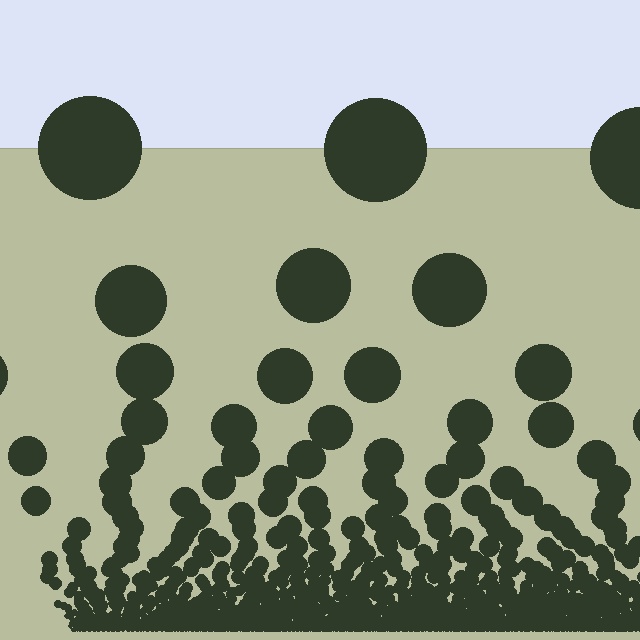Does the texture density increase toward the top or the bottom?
Density increases toward the bottom.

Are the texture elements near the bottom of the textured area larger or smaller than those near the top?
Smaller. The gradient is inverted — elements near the bottom are smaller and denser.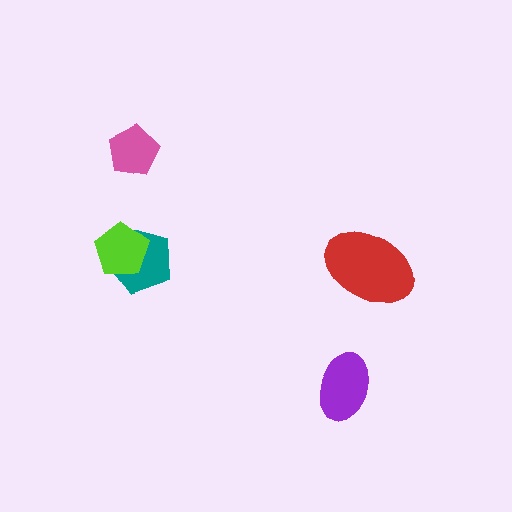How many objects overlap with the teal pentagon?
1 object overlaps with the teal pentagon.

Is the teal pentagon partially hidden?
Yes, it is partially covered by another shape.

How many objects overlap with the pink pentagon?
0 objects overlap with the pink pentagon.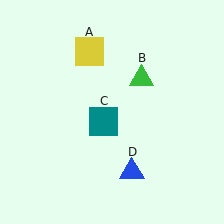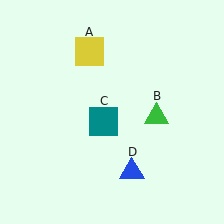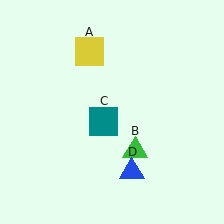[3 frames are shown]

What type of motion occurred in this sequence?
The green triangle (object B) rotated clockwise around the center of the scene.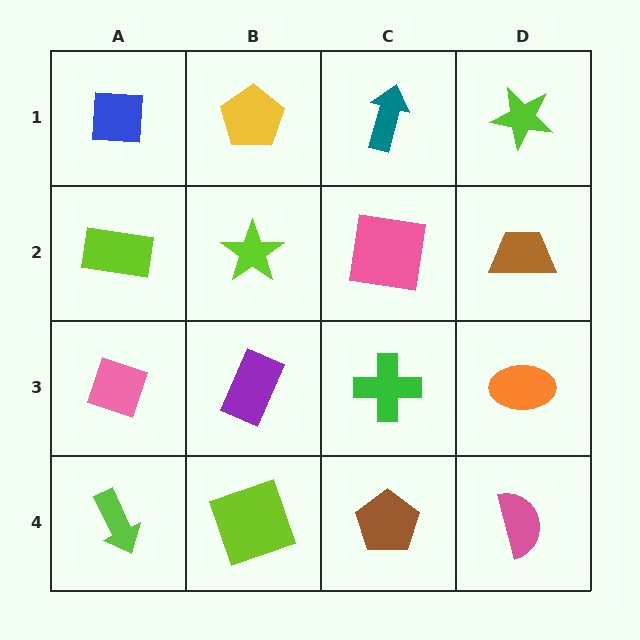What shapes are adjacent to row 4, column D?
An orange ellipse (row 3, column D), a brown pentagon (row 4, column C).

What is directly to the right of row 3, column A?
A purple rectangle.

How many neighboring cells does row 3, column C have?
4.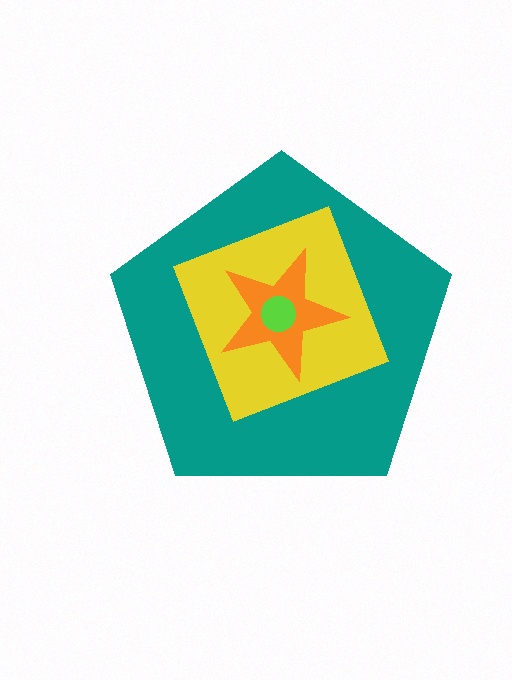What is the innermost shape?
The lime circle.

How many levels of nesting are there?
4.